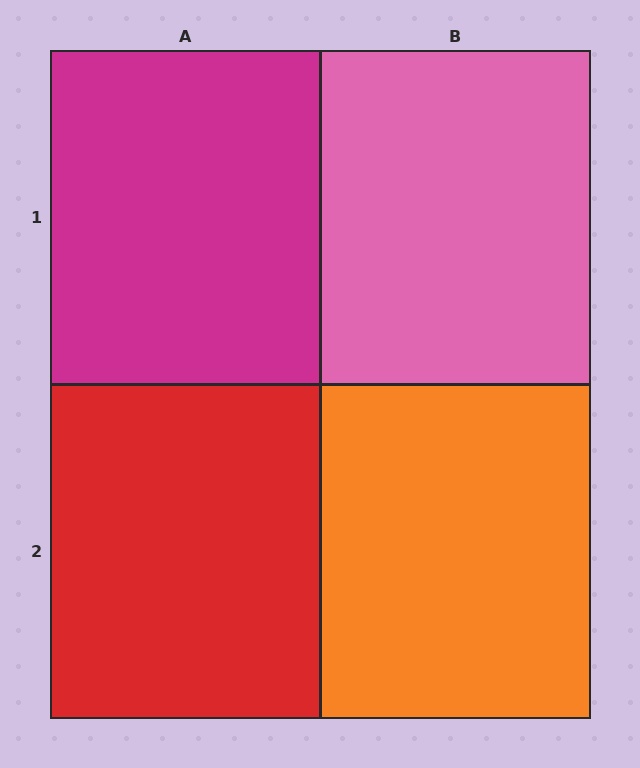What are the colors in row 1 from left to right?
Magenta, pink.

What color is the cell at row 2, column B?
Orange.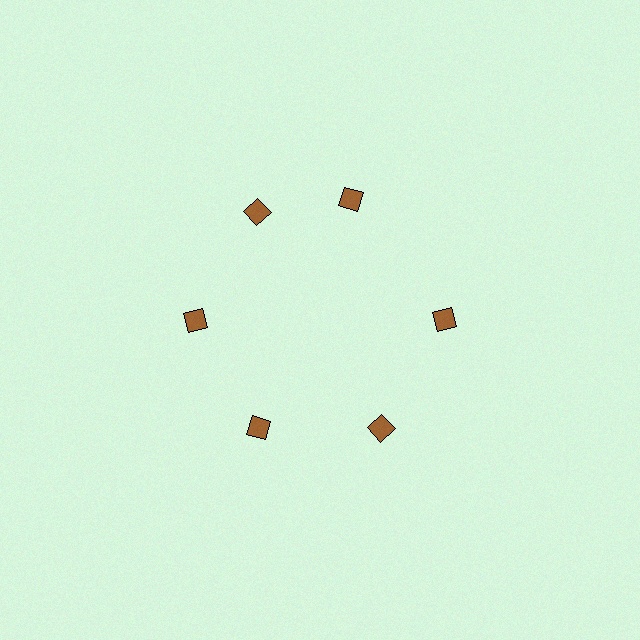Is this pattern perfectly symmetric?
No. The 6 brown diamonds are arranged in a ring, but one element near the 1 o'clock position is rotated out of alignment along the ring, breaking the 6-fold rotational symmetry.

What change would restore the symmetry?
The symmetry would be restored by rotating it back into even spacing with its neighbors so that all 6 diamonds sit at equal angles and equal distance from the center.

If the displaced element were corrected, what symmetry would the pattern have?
It would have 6-fold rotational symmetry — the pattern would map onto itself every 60 degrees.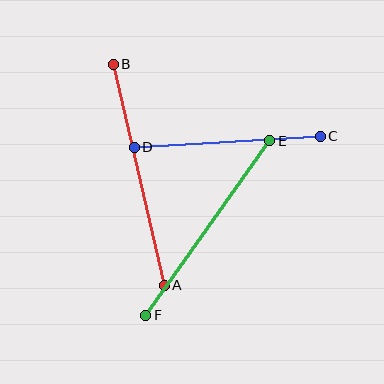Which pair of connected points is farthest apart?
Points A and B are farthest apart.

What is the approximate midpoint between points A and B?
The midpoint is at approximately (139, 175) pixels.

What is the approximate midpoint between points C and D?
The midpoint is at approximately (227, 142) pixels.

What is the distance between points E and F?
The distance is approximately 214 pixels.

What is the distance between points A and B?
The distance is approximately 227 pixels.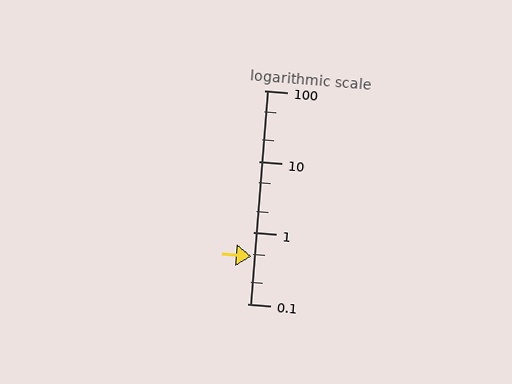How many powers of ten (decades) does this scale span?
The scale spans 3 decades, from 0.1 to 100.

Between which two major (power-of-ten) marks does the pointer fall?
The pointer is between 0.1 and 1.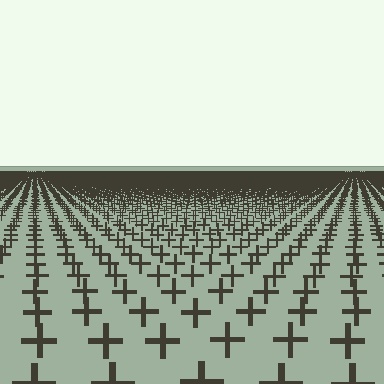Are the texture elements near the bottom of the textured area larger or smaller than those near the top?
Larger. Near the bottom, elements are closer to the viewer and appear at a bigger on-screen size.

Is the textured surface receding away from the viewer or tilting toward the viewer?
The surface is receding away from the viewer. Texture elements get smaller and denser toward the top.